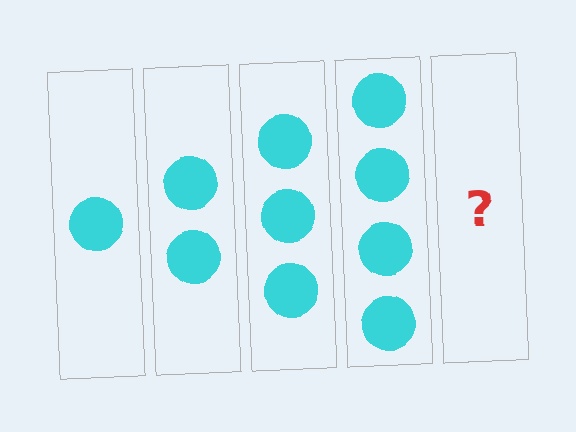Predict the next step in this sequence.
The next step is 5 circles.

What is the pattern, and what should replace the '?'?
The pattern is that each step adds one more circle. The '?' should be 5 circles.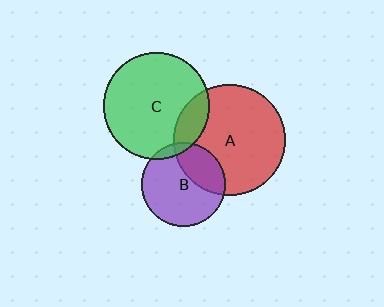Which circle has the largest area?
Circle A (red).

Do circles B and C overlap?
Yes.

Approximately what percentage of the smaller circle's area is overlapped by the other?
Approximately 5%.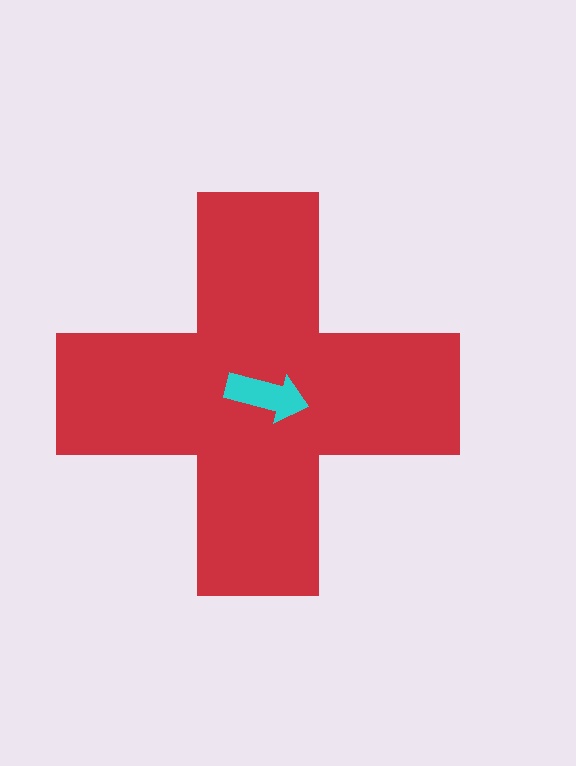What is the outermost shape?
The red cross.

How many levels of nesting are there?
2.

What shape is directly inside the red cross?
The cyan arrow.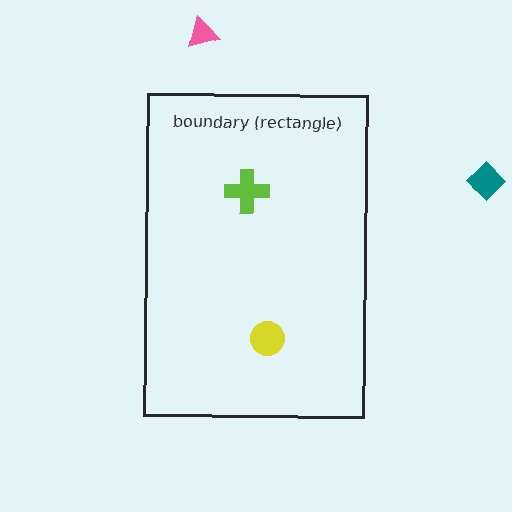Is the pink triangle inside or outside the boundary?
Outside.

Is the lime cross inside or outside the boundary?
Inside.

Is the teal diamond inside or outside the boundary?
Outside.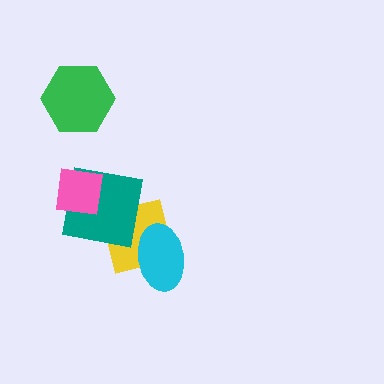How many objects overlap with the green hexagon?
0 objects overlap with the green hexagon.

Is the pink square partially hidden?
No, no other shape covers it.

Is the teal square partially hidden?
Yes, it is partially covered by another shape.